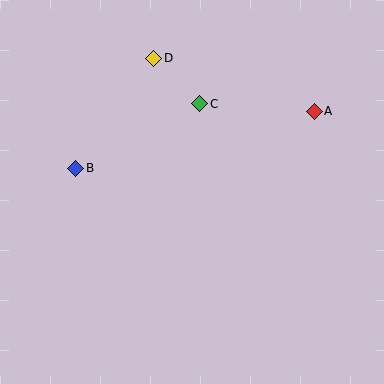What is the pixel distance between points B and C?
The distance between B and C is 140 pixels.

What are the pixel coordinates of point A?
Point A is at (314, 111).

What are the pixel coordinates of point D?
Point D is at (154, 58).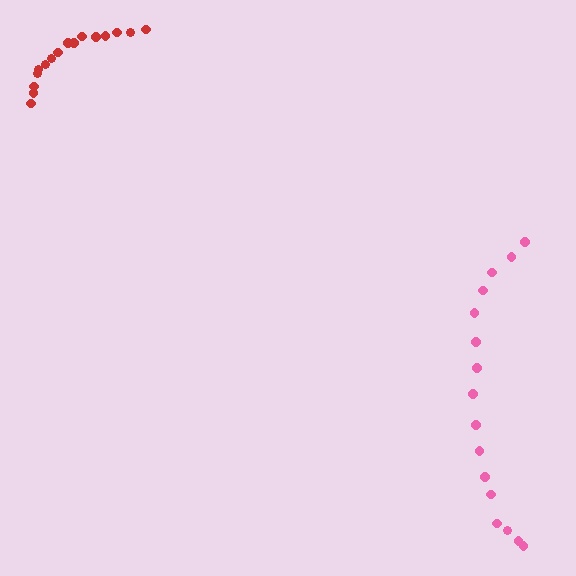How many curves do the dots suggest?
There are 2 distinct paths.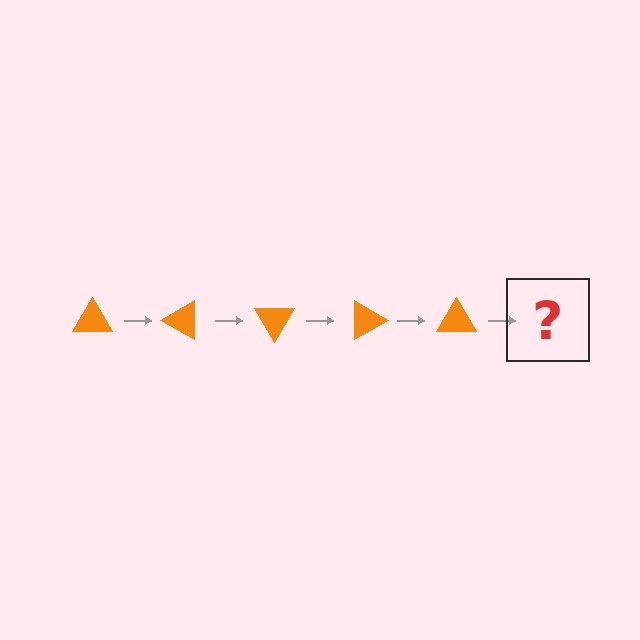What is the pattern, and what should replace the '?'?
The pattern is that the triangle rotates 30 degrees each step. The '?' should be an orange triangle rotated 150 degrees.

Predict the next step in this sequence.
The next step is an orange triangle rotated 150 degrees.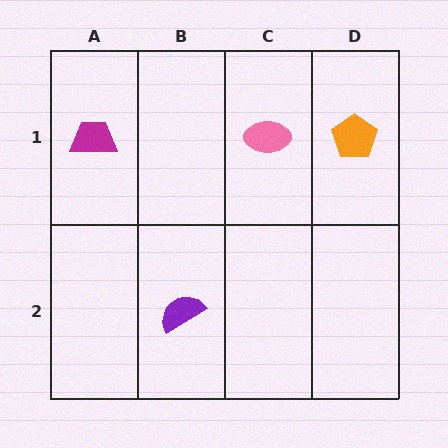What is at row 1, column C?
A pink ellipse.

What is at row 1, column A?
A magenta trapezoid.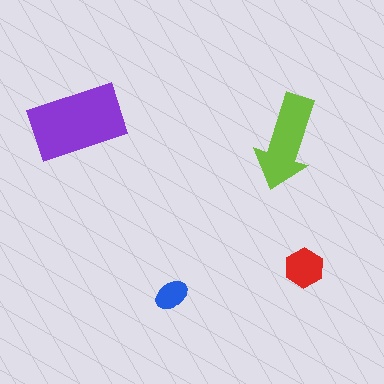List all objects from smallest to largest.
The blue ellipse, the red hexagon, the lime arrow, the purple rectangle.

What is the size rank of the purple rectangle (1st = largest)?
1st.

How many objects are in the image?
There are 4 objects in the image.